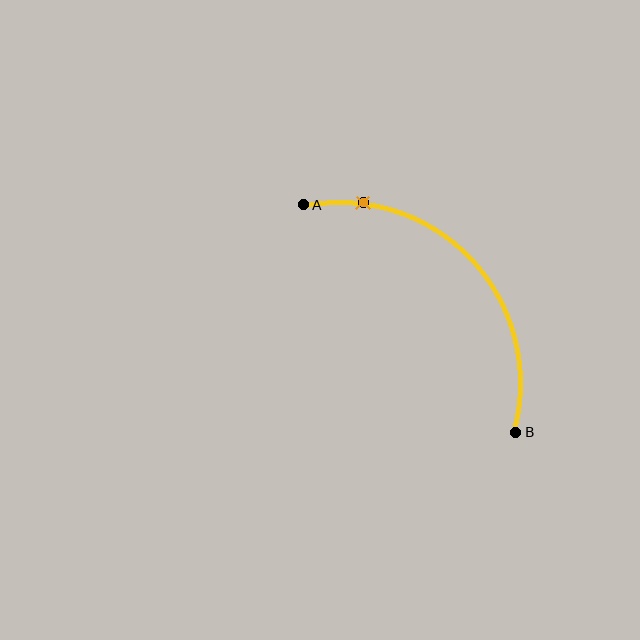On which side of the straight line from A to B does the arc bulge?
The arc bulges above and to the right of the straight line connecting A and B.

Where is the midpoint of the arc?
The arc midpoint is the point on the curve farthest from the straight line joining A and B. It sits above and to the right of that line.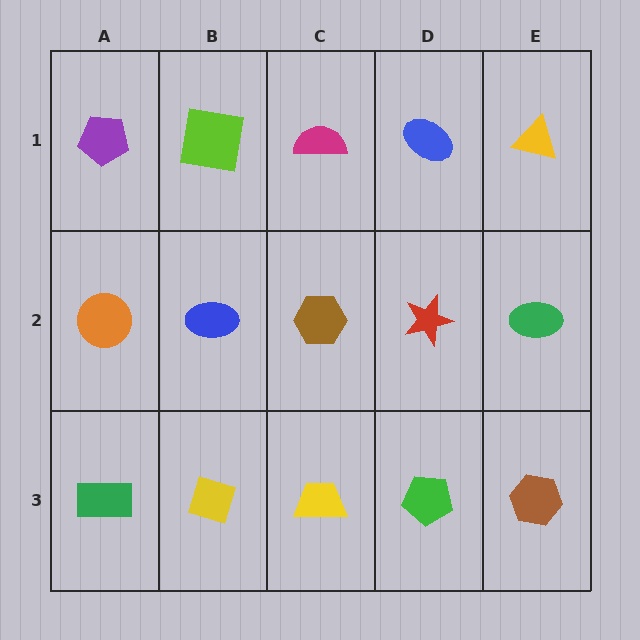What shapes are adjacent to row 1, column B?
A blue ellipse (row 2, column B), a purple pentagon (row 1, column A), a magenta semicircle (row 1, column C).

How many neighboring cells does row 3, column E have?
2.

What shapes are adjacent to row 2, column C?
A magenta semicircle (row 1, column C), a yellow trapezoid (row 3, column C), a blue ellipse (row 2, column B), a red star (row 2, column D).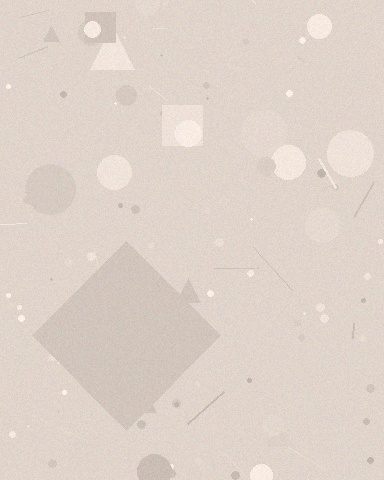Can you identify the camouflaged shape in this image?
The camouflaged shape is a diamond.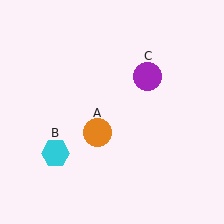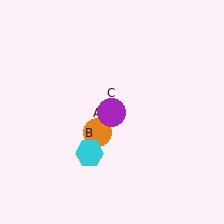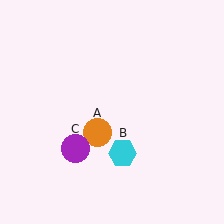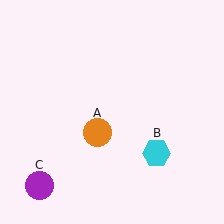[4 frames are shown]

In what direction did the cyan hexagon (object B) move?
The cyan hexagon (object B) moved right.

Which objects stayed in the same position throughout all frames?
Orange circle (object A) remained stationary.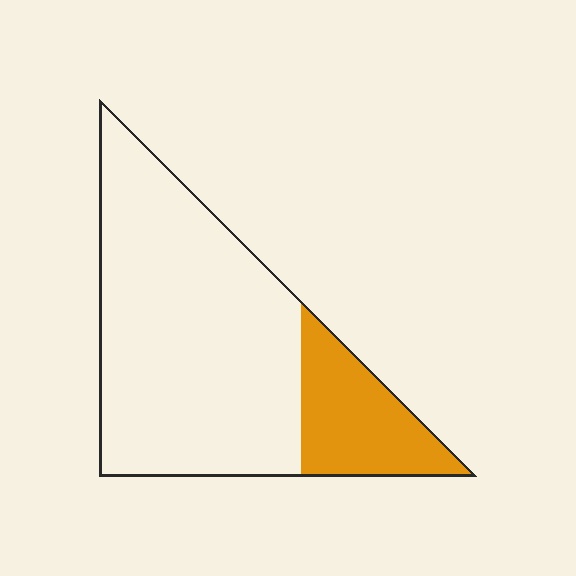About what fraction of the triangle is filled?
About one fifth (1/5).